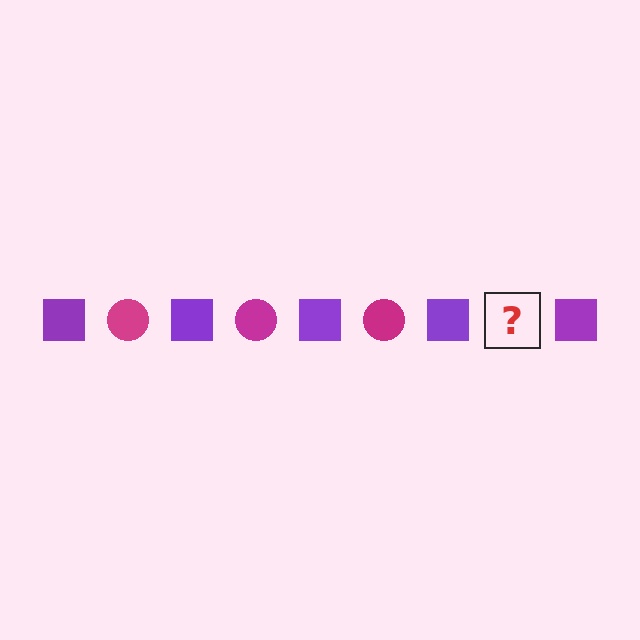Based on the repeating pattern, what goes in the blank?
The blank should be a magenta circle.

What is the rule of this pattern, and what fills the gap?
The rule is that the pattern alternates between purple square and magenta circle. The gap should be filled with a magenta circle.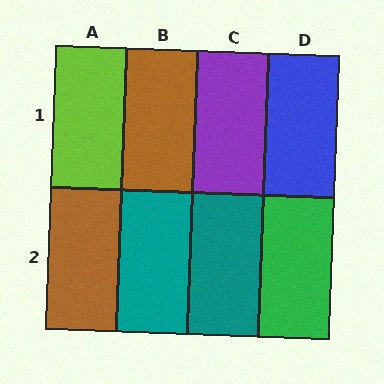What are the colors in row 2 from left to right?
Brown, teal, teal, green.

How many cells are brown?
2 cells are brown.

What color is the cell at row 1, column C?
Purple.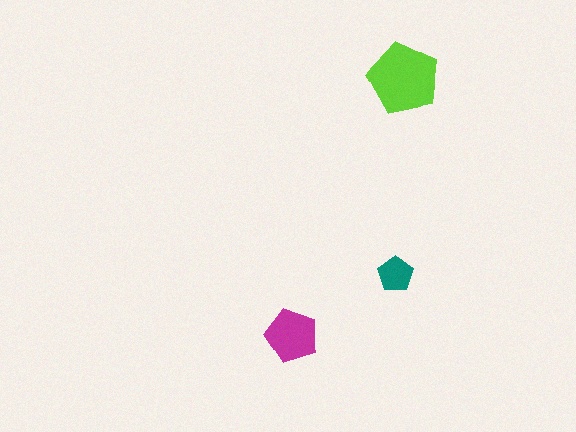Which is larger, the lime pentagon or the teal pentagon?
The lime one.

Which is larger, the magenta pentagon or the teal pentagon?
The magenta one.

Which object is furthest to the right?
The lime pentagon is rightmost.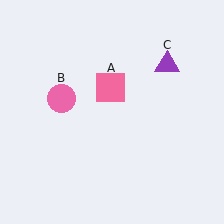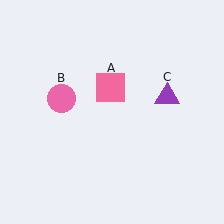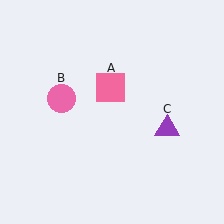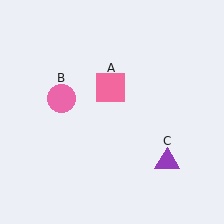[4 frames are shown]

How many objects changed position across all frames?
1 object changed position: purple triangle (object C).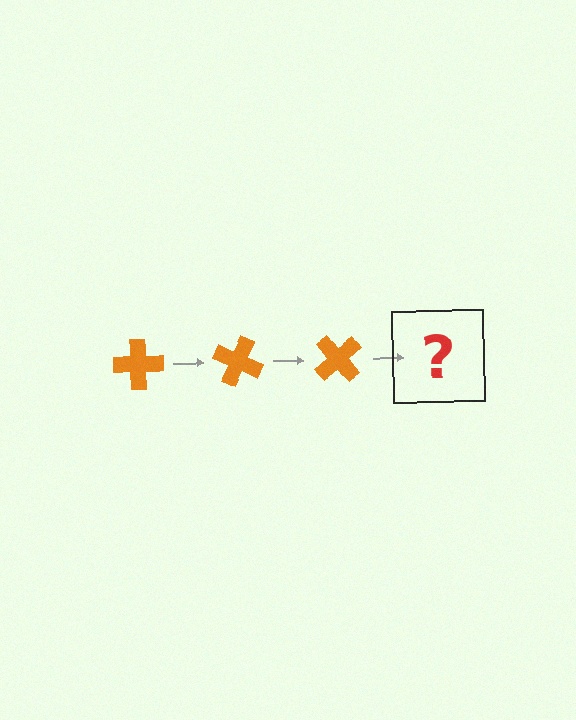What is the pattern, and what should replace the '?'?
The pattern is that the cross rotates 25 degrees each step. The '?' should be an orange cross rotated 75 degrees.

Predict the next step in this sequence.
The next step is an orange cross rotated 75 degrees.